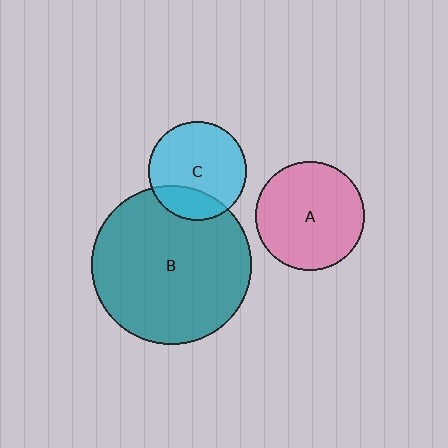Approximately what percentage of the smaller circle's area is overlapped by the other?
Approximately 25%.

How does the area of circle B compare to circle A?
Approximately 2.1 times.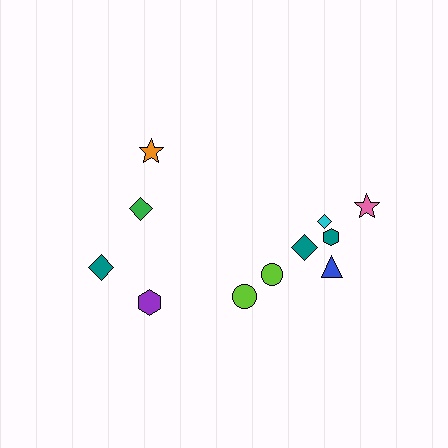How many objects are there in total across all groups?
There are 11 objects.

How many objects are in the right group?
There are 7 objects.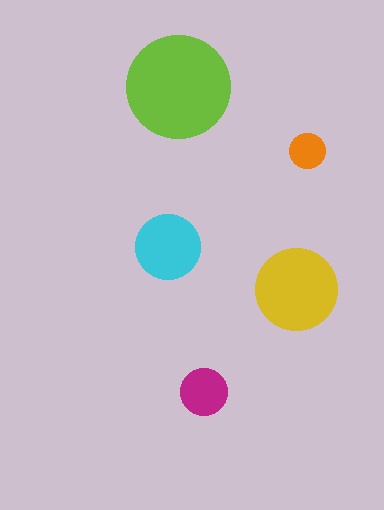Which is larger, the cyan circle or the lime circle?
The lime one.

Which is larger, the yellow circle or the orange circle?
The yellow one.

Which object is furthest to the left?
The cyan circle is leftmost.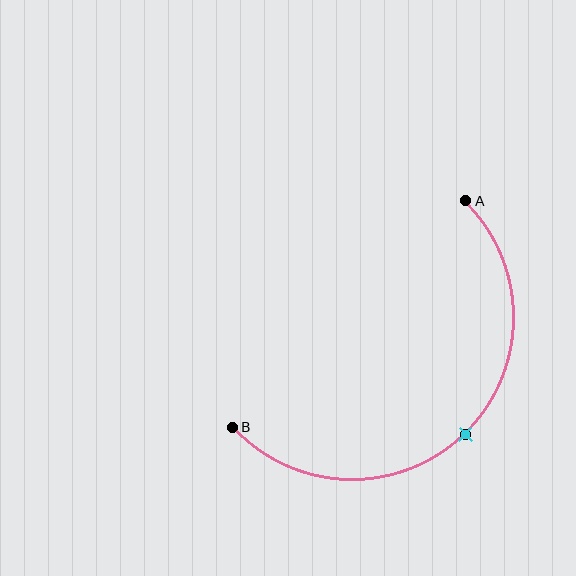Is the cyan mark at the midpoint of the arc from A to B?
Yes. The cyan mark lies on the arc at equal arc-length from both A and B — it is the arc midpoint.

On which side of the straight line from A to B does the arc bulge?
The arc bulges below and to the right of the straight line connecting A and B.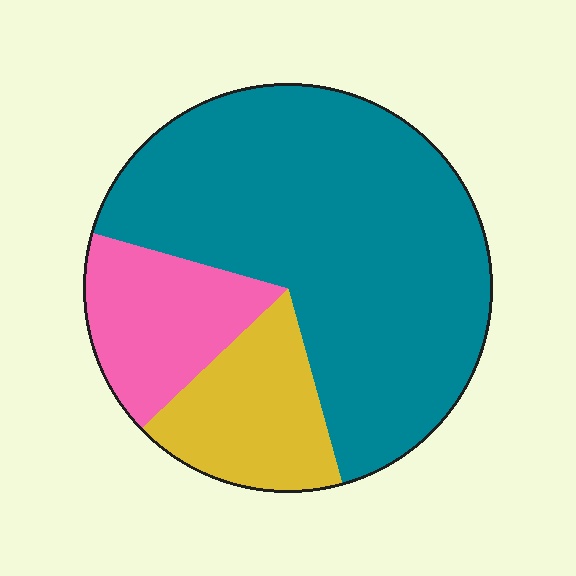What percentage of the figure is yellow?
Yellow covers 17% of the figure.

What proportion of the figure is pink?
Pink covers 17% of the figure.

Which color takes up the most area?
Teal, at roughly 65%.